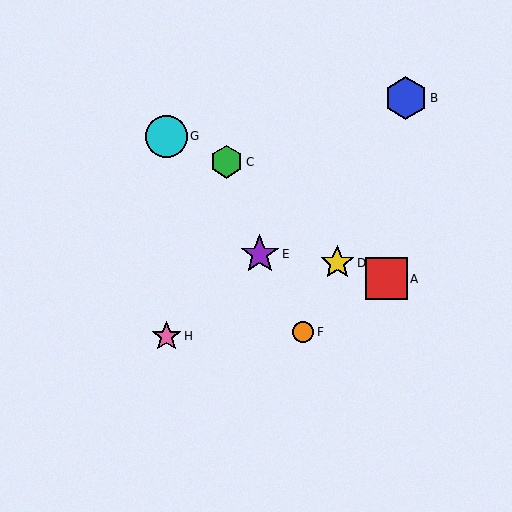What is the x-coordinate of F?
Object F is at x≈303.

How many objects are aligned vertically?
2 objects (G, H) are aligned vertically.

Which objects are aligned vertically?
Objects G, H are aligned vertically.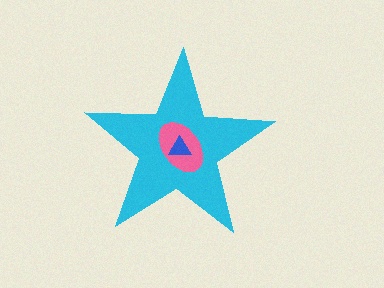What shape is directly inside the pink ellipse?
The blue triangle.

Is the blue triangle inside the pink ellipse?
Yes.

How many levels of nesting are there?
3.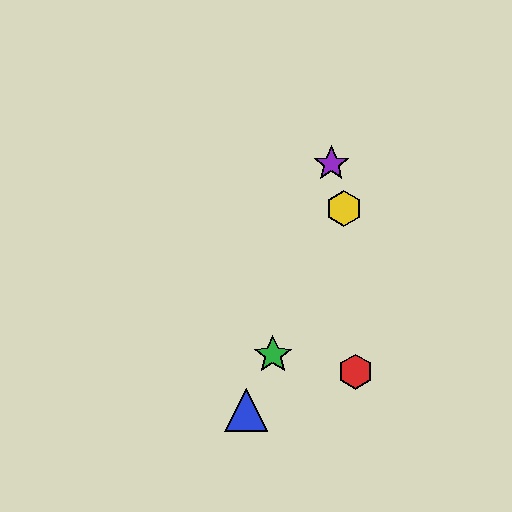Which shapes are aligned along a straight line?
The blue triangle, the green star, the yellow hexagon are aligned along a straight line.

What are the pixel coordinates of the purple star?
The purple star is at (331, 164).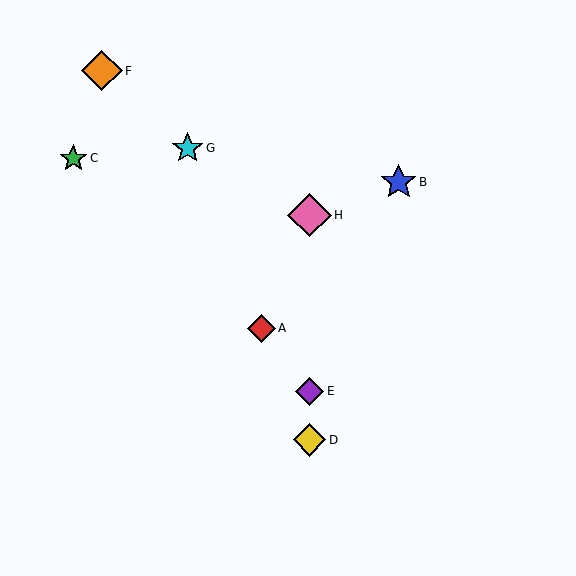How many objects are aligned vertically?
3 objects (D, E, H) are aligned vertically.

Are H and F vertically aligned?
No, H is at x≈309 and F is at x≈102.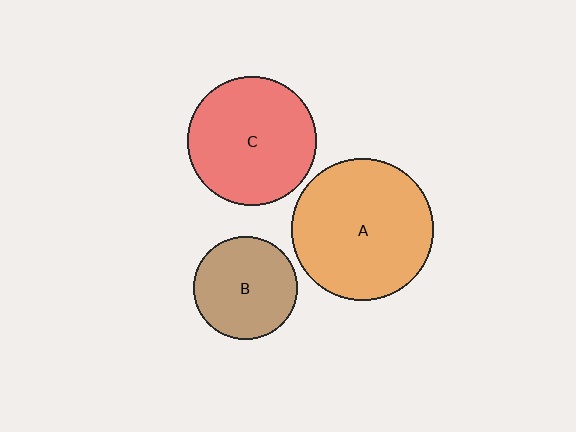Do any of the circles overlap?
No, none of the circles overlap.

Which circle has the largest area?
Circle A (orange).